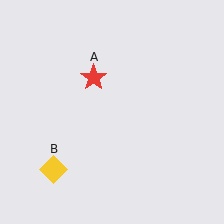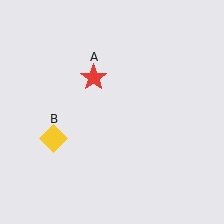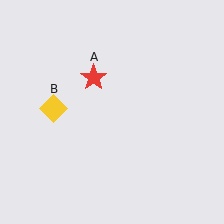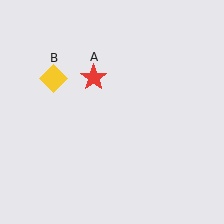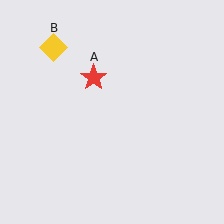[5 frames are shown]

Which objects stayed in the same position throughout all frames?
Red star (object A) remained stationary.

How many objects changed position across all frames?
1 object changed position: yellow diamond (object B).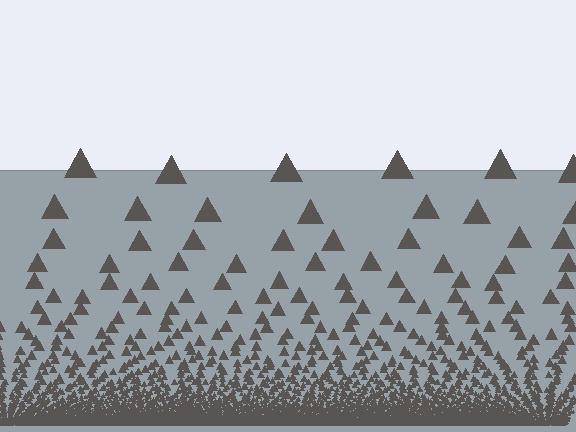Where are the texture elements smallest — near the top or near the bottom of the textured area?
Near the bottom.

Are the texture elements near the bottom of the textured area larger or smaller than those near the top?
Smaller. The gradient is inverted — elements near the bottom are smaller and denser.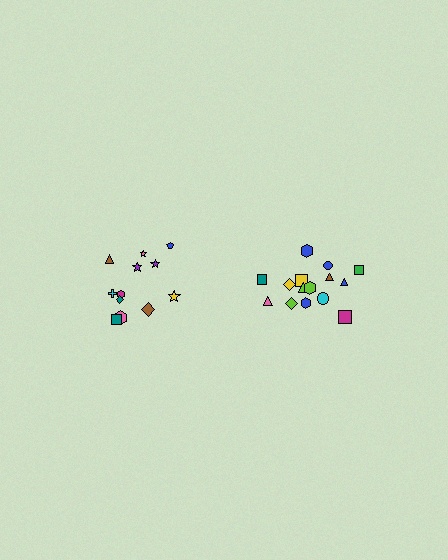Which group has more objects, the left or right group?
The right group.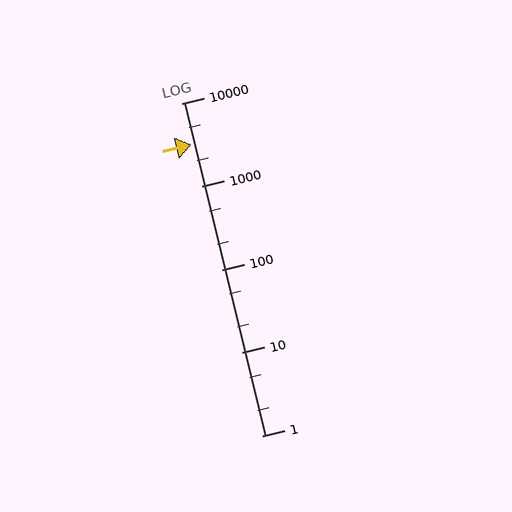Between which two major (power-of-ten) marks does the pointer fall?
The pointer is between 1000 and 10000.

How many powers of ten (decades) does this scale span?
The scale spans 4 decades, from 1 to 10000.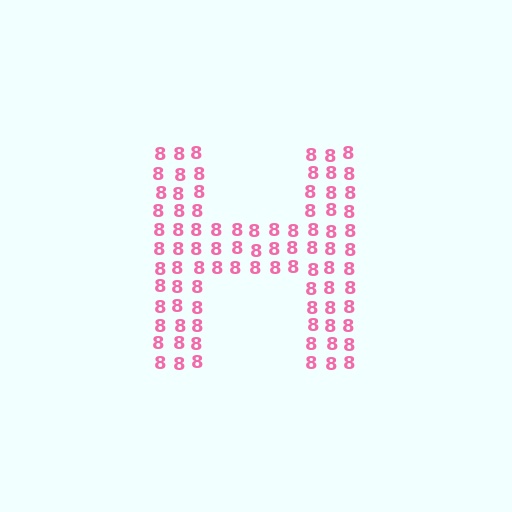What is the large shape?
The large shape is the letter H.